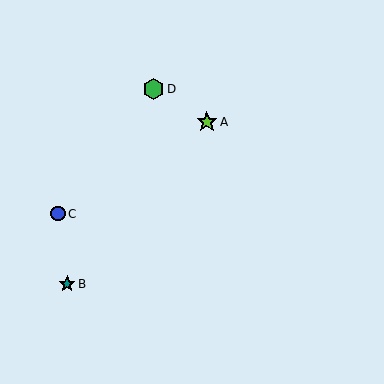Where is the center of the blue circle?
The center of the blue circle is at (58, 214).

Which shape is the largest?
The green hexagon (labeled D) is the largest.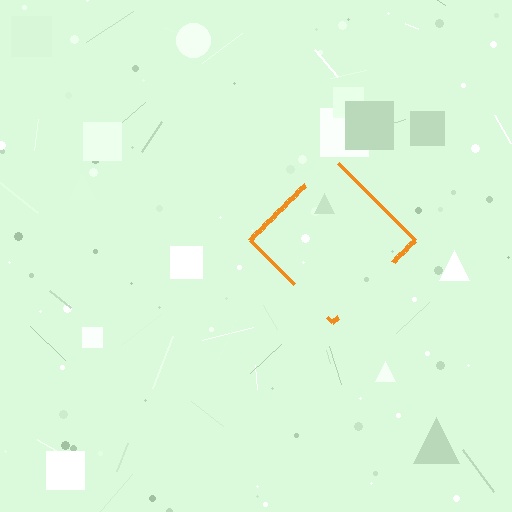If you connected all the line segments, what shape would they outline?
They would outline a diamond.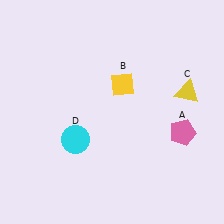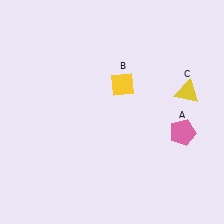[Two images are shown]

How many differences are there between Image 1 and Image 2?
There is 1 difference between the two images.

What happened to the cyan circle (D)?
The cyan circle (D) was removed in Image 2. It was in the bottom-left area of Image 1.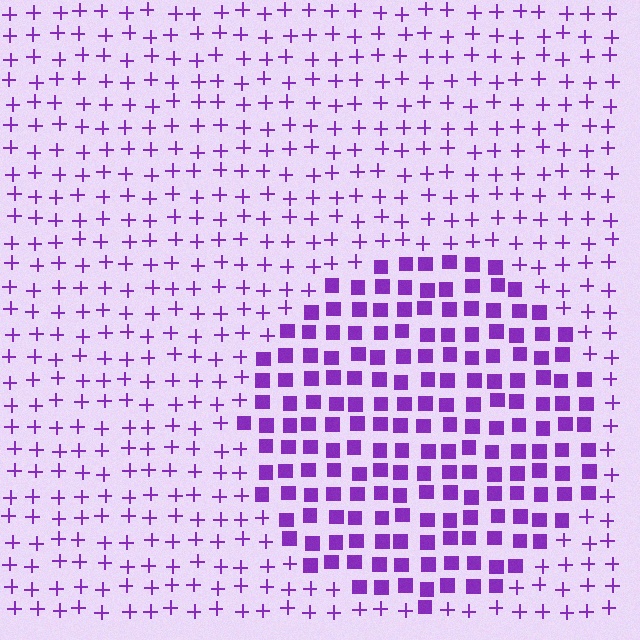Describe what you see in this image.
The image is filled with small purple elements arranged in a uniform grid. A circle-shaped region contains squares, while the surrounding area contains plus signs. The boundary is defined purely by the change in element shape.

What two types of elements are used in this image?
The image uses squares inside the circle region and plus signs outside it.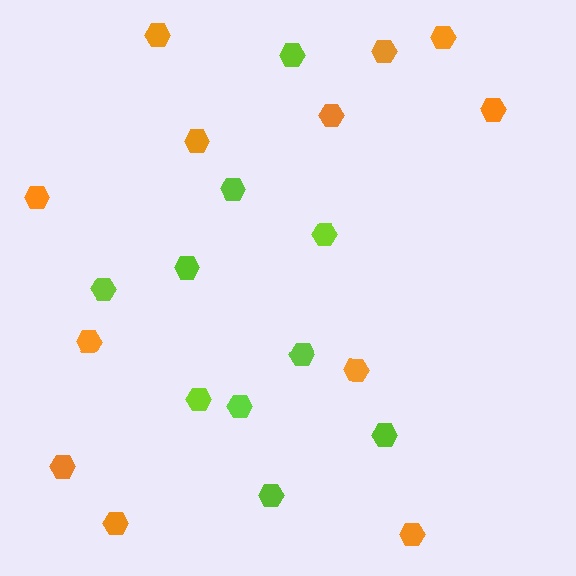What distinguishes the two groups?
There are 2 groups: one group of lime hexagons (10) and one group of orange hexagons (12).